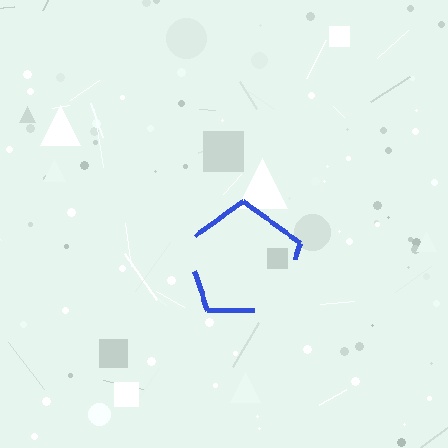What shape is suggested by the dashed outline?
The dashed outline suggests a pentagon.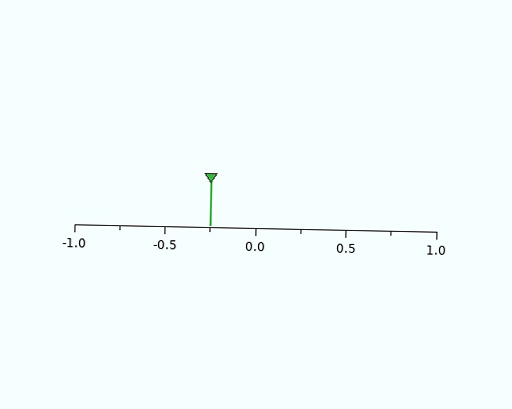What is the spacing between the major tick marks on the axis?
The major ticks are spaced 0.5 apart.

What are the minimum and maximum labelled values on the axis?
The axis runs from -1.0 to 1.0.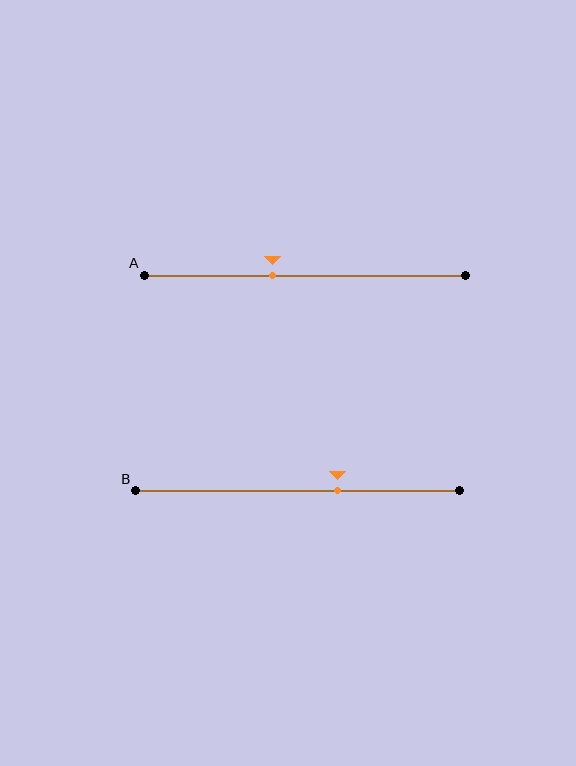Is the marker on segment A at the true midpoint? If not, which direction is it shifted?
No, the marker on segment A is shifted to the left by about 10% of the segment length.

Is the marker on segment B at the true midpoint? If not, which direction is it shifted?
No, the marker on segment B is shifted to the right by about 12% of the segment length.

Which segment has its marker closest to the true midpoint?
Segment A has its marker closest to the true midpoint.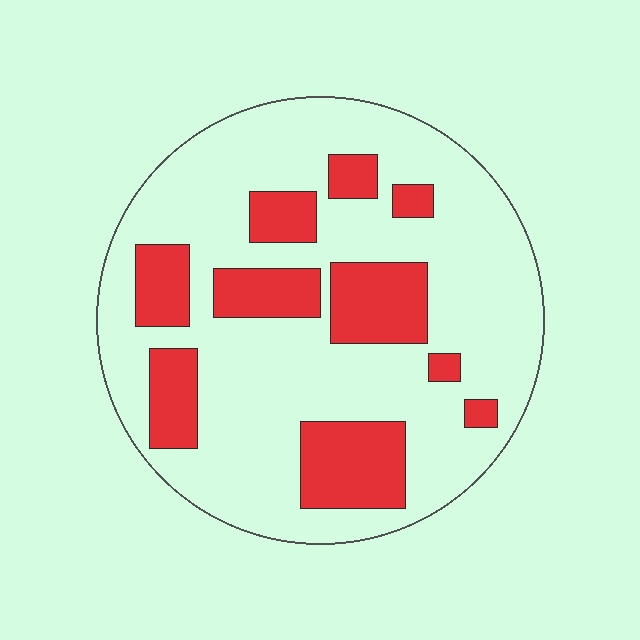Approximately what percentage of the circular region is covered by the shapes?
Approximately 25%.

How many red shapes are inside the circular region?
10.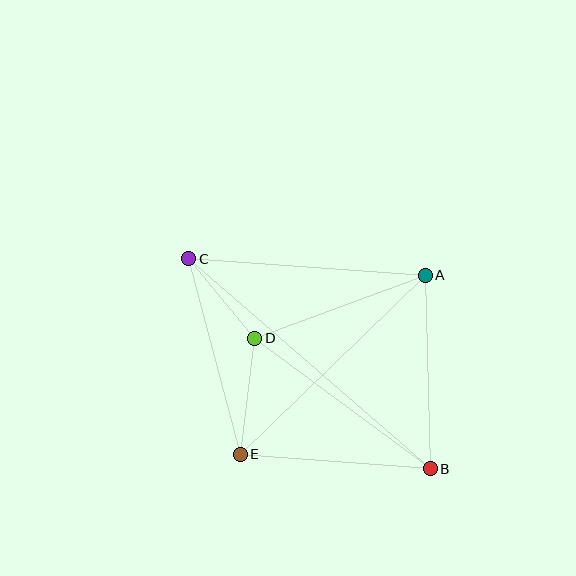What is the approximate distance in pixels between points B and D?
The distance between B and D is approximately 219 pixels.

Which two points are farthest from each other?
Points B and C are farthest from each other.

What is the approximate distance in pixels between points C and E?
The distance between C and E is approximately 202 pixels.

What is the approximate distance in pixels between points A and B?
The distance between A and B is approximately 194 pixels.